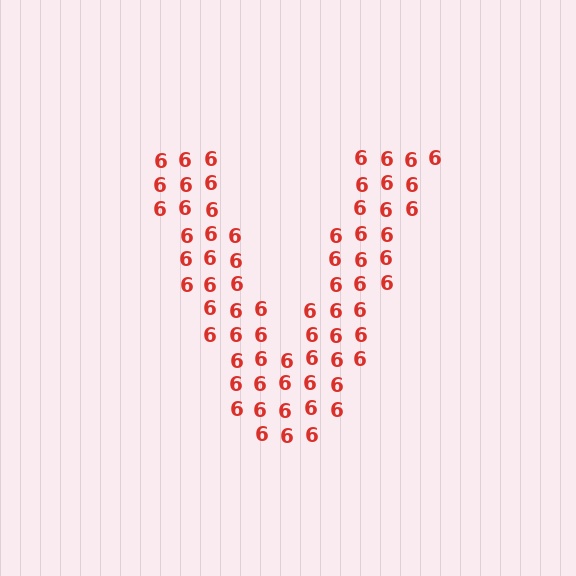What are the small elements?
The small elements are digit 6's.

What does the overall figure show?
The overall figure shows the letter V.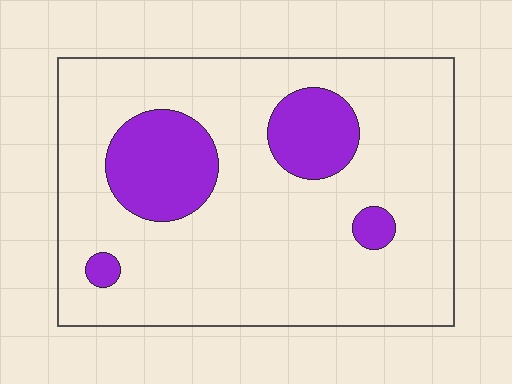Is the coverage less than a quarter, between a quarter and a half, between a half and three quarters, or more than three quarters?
Less than a quarter.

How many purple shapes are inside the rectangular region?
4.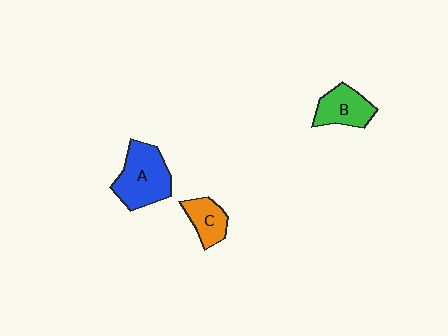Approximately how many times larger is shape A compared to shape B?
Approximately 1.5 times.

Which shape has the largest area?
Shape A (blue).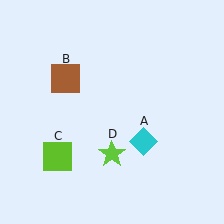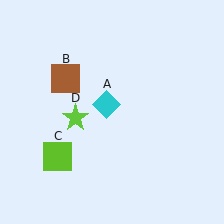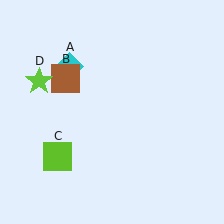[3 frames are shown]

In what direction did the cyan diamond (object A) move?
The cyan diamond (object A) moved up and to the left.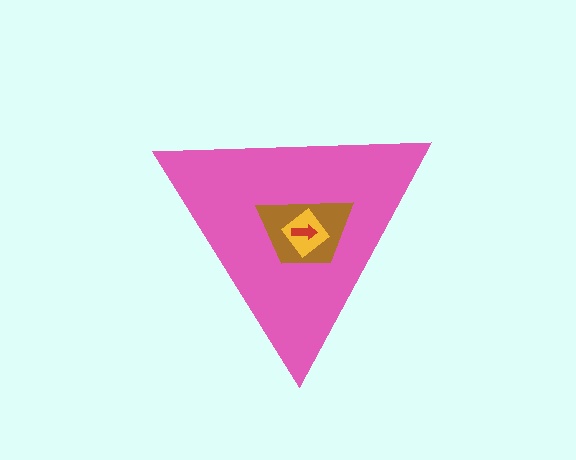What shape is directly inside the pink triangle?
The brown trapezoid.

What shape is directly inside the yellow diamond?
The red arrow.